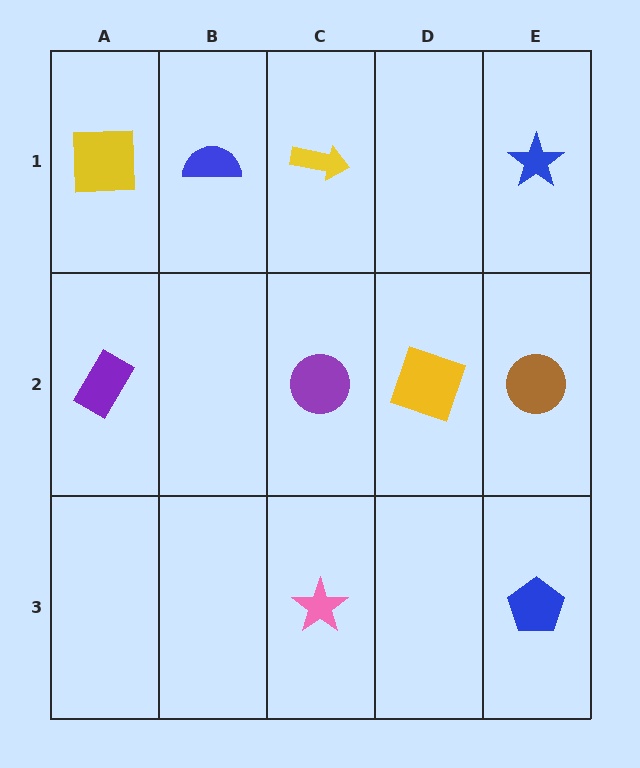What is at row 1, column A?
A yellow square.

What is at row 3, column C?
A pink star.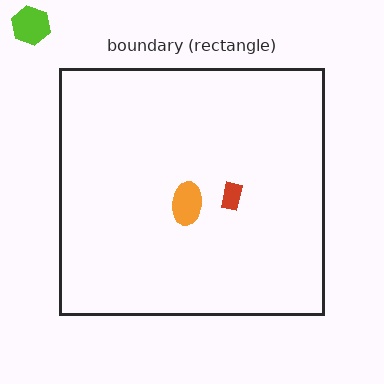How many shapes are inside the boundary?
2 inside, 1 outside.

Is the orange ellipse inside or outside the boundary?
Inside.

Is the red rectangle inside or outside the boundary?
Inside.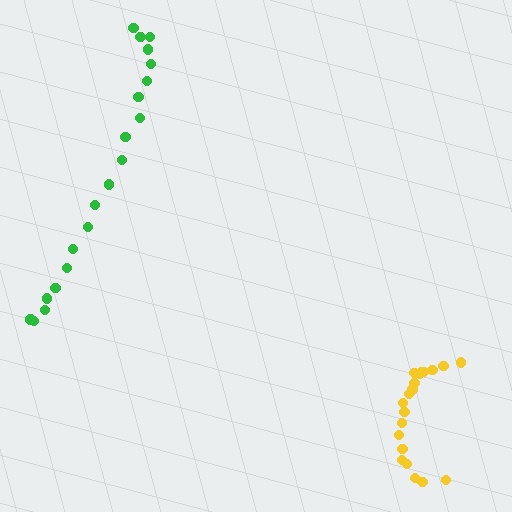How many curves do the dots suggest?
There are 2 distinct paths.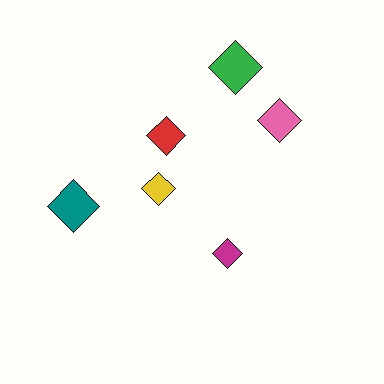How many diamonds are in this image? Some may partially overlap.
There are 6 diamonds.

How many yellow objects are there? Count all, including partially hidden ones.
There is 1 yellow object.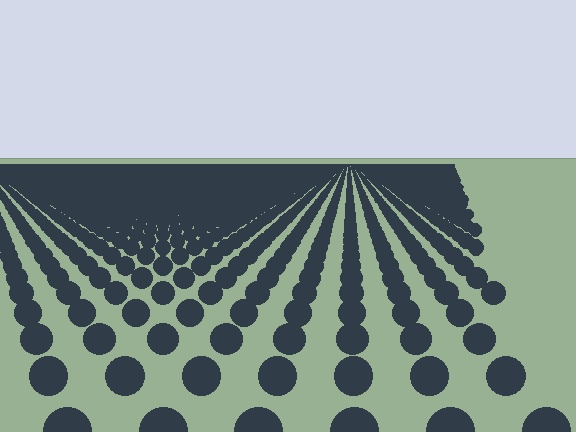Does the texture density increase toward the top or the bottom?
Density increases toward the top.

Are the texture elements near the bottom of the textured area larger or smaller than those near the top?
Larger. Near the bottom, elements are closer to the viewer and appear at a bigger on-screen size.